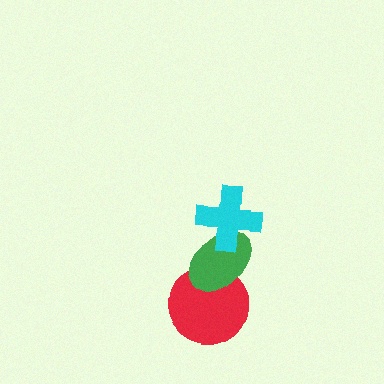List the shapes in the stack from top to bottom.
From top to bottom: the cyan cross, the green ellipse, the red circle.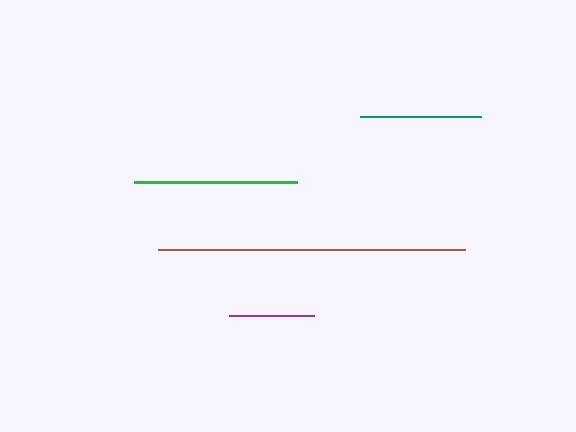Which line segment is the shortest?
The purple line is the shortest at approximately 85 pixels.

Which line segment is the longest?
The brown line is the longest at approximately 306 pixels.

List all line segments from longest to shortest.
From longest to shortest: brown, green, teal, purple.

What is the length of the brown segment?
The brown segment is approximately 306 pixels long.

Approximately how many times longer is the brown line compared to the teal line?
The brown line is approximately 2.5 times the length of the teal line.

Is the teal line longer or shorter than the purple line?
The teal line is longer than the purple line.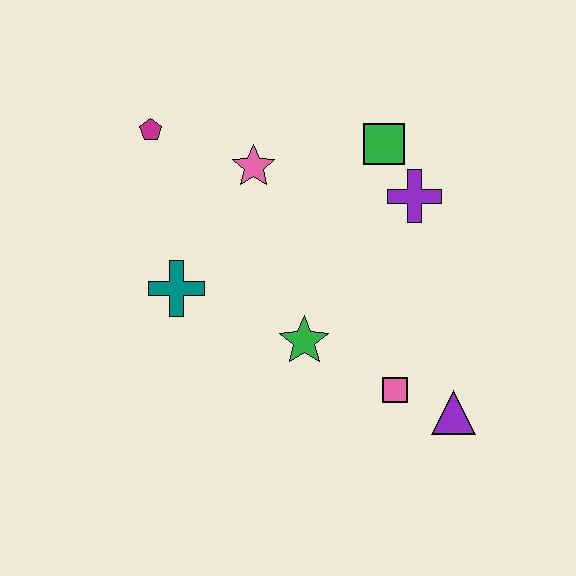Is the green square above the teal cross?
Yes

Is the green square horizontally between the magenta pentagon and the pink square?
Yes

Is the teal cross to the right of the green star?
No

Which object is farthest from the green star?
The magenta pentagon is farthest from the green star.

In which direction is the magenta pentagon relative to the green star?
The magenta pentagon is above the green star.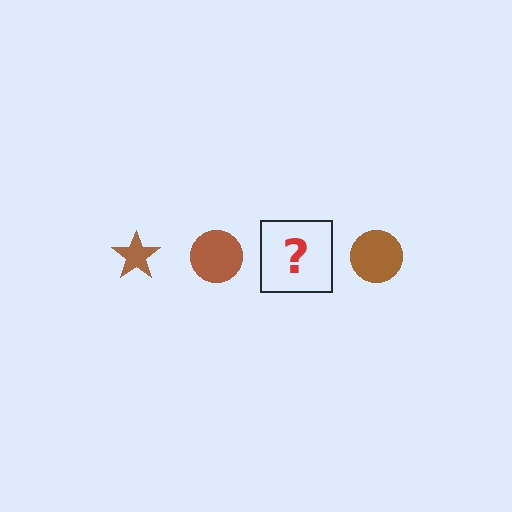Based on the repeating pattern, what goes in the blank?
The blank should be a brown star.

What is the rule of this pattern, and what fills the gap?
The rule is that the pattern cycles through star, circle shapes in brown. The gap should be filled with a brown star.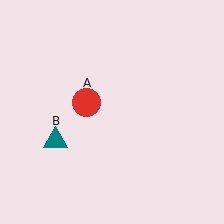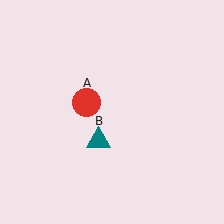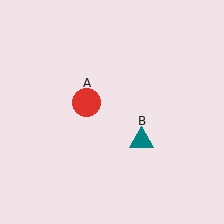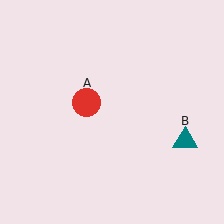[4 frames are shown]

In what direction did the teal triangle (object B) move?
The teal triangle (object B) moved right.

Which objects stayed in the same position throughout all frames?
Red circle (object A) remained stationary.